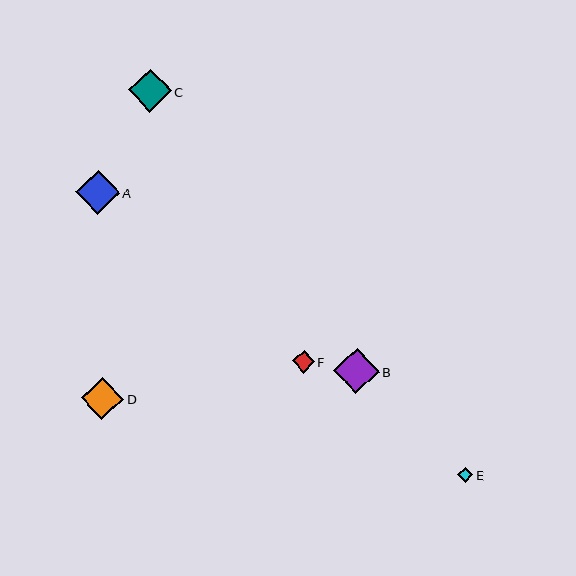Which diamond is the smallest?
Diamond E is the smallest with a size of approximately 15 pixels.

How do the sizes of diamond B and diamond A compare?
Diamond B and diamond A are approximately the same size.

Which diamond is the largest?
Diamond B is the largest with a size of approximately 45 pixels.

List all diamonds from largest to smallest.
From largest to smallest: B, A, C, D, F, E.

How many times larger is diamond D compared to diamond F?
Diamond D is approximately 1.9 times the size of diamond F.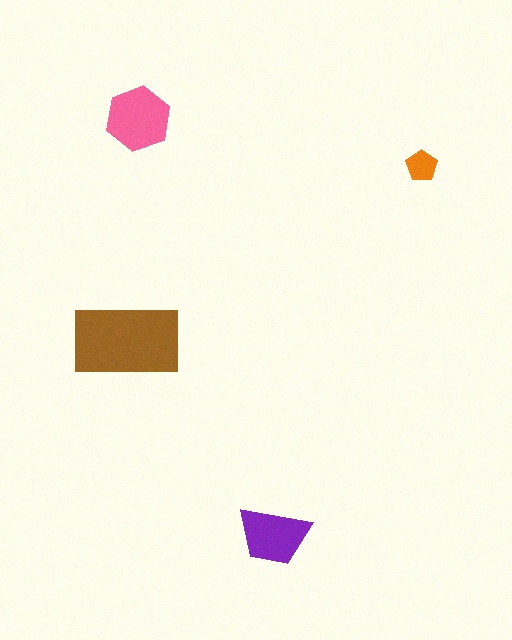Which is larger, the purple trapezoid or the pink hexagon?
The pink hexagon.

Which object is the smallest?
The orange pentagon.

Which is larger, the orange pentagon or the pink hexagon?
The pink hexagon.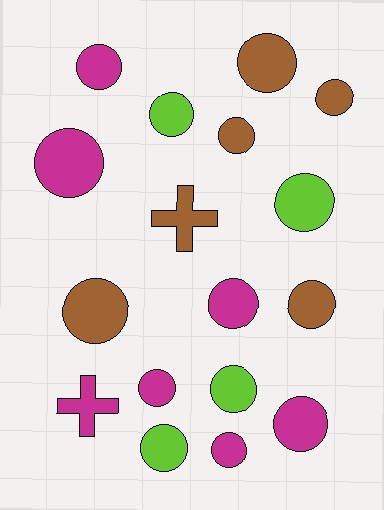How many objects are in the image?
There are 17 objects.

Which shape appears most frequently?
Circle, with 15 objects.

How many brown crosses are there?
There is 1 brown cross.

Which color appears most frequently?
Magenta, with 7 objects.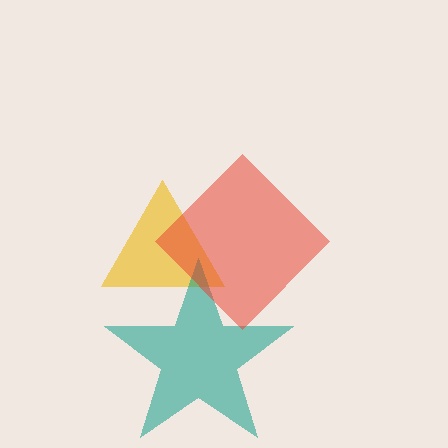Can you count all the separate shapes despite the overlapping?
Yes, there are 3 separate shapes.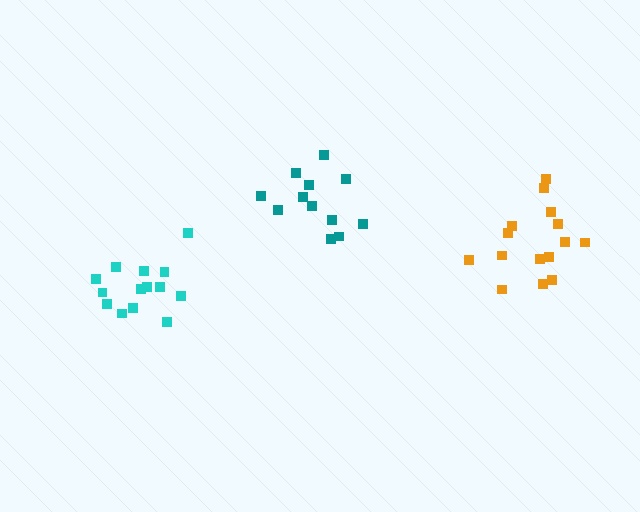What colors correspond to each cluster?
The clusters are colored: cyan, orange, teal.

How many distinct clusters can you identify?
There are 3 distinct clusters.